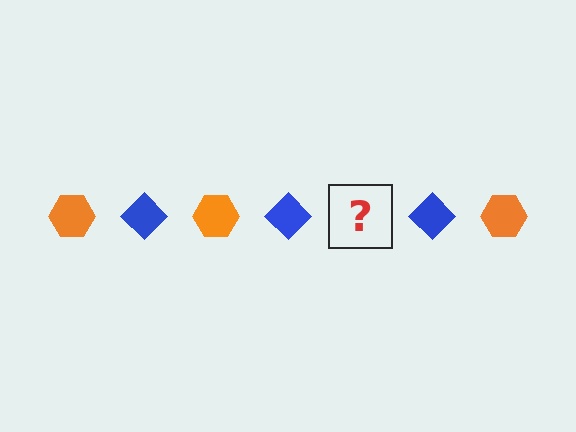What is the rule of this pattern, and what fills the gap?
The rule is that the pattern alternates between orange hexagon and blue diamond. The gap should be filled with an orange hexagon.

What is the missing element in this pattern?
The missing element is an orange hexagon.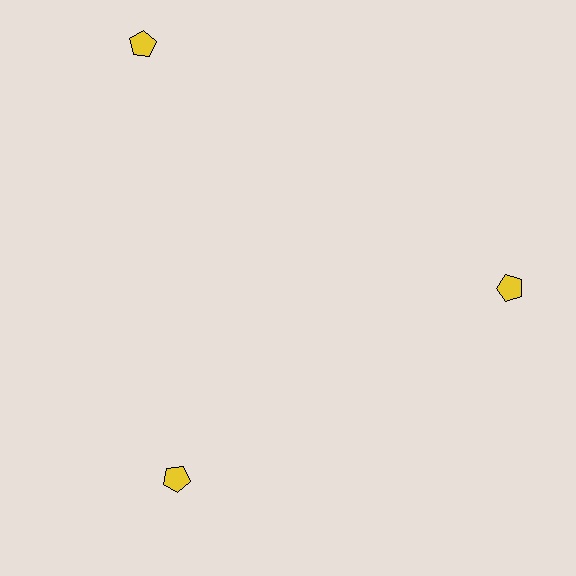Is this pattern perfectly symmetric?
No. The 3 yellow pentagons are arranged in a ring, but one element near the 11 o'clock position is pushed outward from the center, breaking the 3-fold rotational symmetry.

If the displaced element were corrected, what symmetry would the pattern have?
It would have 3-fold rotational symmetry — the pattern would map onto itself every 120 degrees.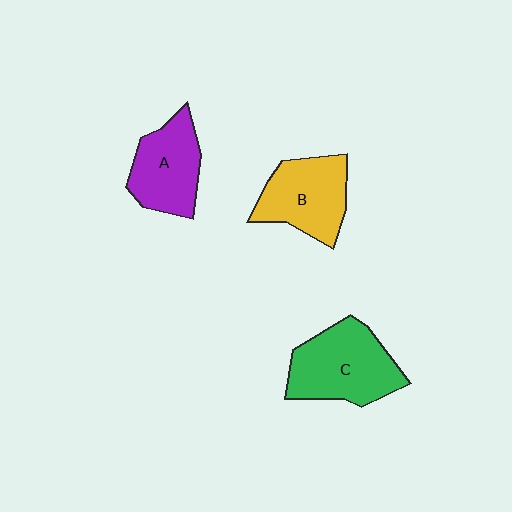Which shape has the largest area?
Shape C (green).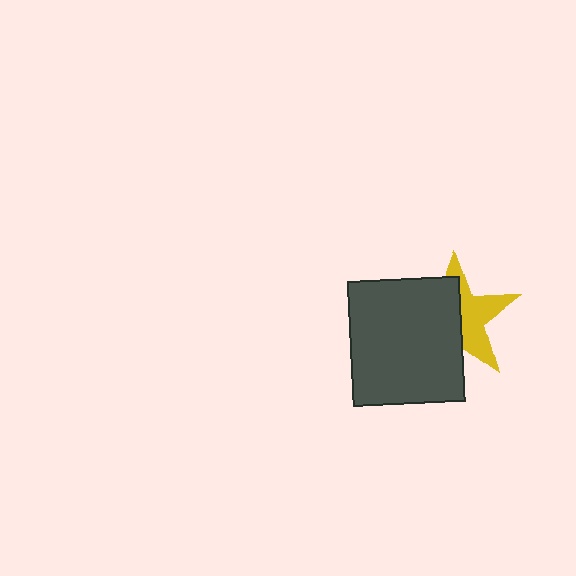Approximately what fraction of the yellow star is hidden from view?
Roughly 53% of the yellow star is hidden behind the dark gray rectangle.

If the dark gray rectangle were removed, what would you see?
You would see the complete yellow star.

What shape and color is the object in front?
The object in front is a dark gray rectangle.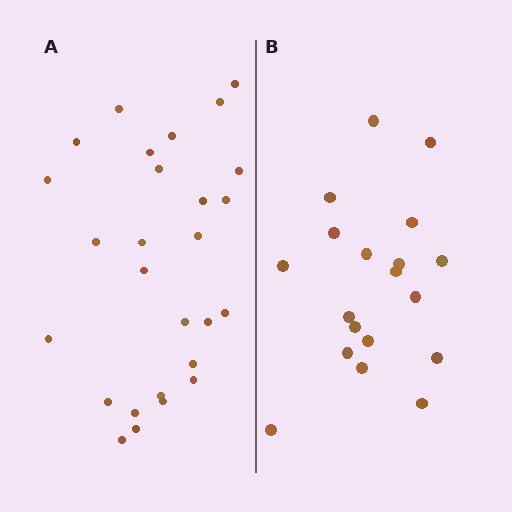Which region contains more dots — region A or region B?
Region A (the left region) has more dots.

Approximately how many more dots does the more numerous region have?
Region A has roughly 8 or so more dots than region B.